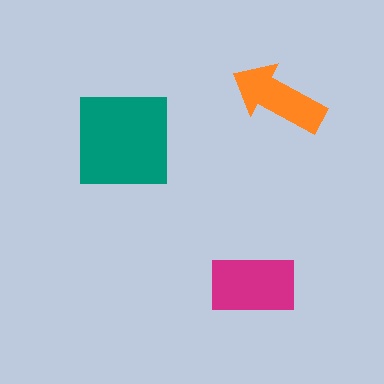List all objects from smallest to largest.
The orange arrow, the magenta rectangle, the teal square.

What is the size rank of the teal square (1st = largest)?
1st.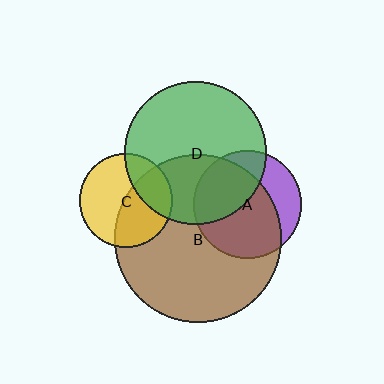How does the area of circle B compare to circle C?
Approximately 3.2 times.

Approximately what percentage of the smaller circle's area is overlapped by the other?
Approximately 70%.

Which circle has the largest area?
Circle B (brown).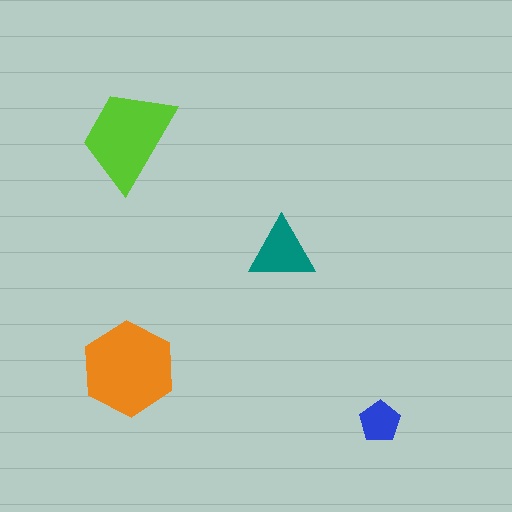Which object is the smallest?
The blue pentagon.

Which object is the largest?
The orange hexagon.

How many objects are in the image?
There are 4 objects in the image.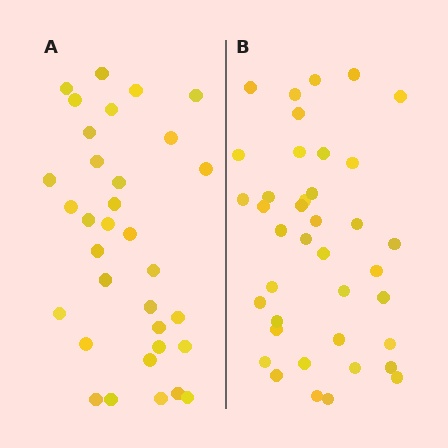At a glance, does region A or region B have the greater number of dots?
Region B (the right region) has more dots.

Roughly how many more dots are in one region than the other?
Region B has about 6 more dots than region A.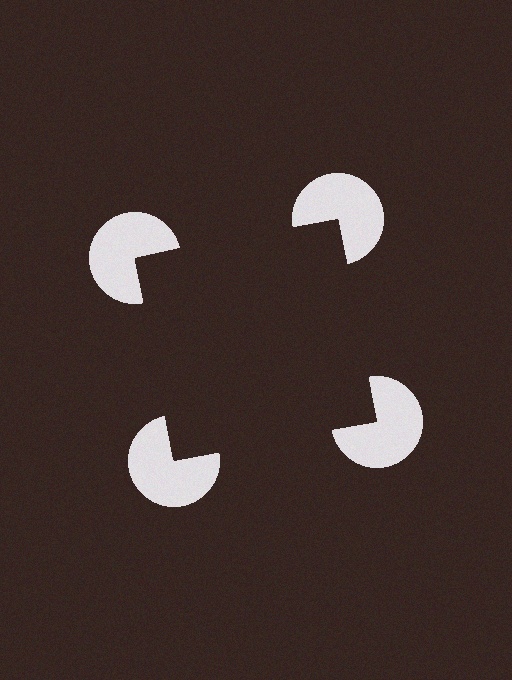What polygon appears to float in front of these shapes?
An illusory square — its edges are inferred from the aligned wedge cuts in the pac-man discs, not physically drawn.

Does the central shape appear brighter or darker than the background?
It typically appears slightly darker than the background, even though no actual brightness change is drawn.